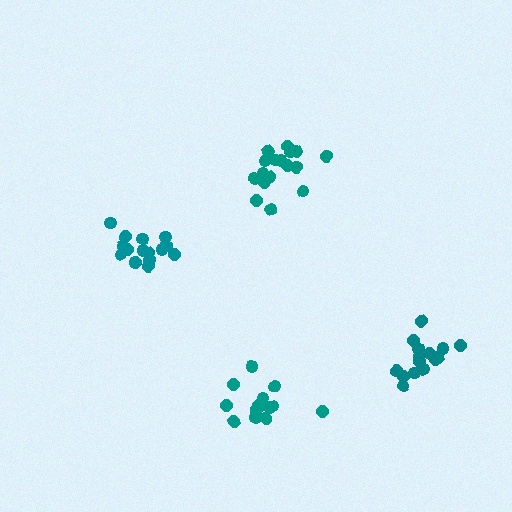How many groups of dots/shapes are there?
There are 4 groups.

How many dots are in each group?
Group 1: 16 dots, Group 2: 16 dots, Group 3: 18 dots, Group 4: 15 dots (65 total).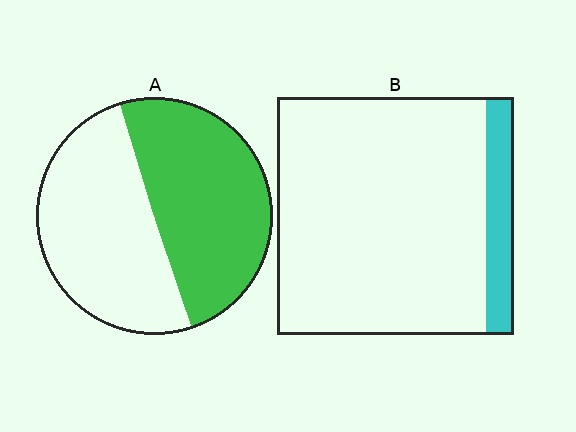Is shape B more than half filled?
No.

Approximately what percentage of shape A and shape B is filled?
A is approximately 50% and B is approximately 10%.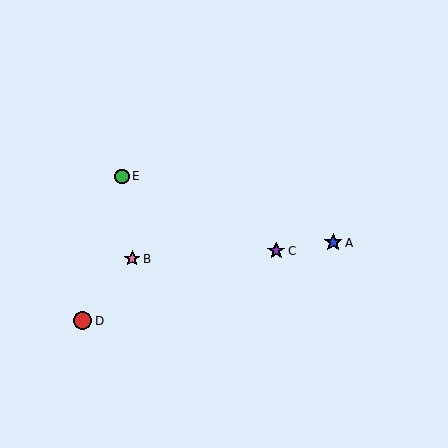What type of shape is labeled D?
Shape D is a red circle.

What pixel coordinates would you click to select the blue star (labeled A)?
Click at (333, 243) to select the blue star A.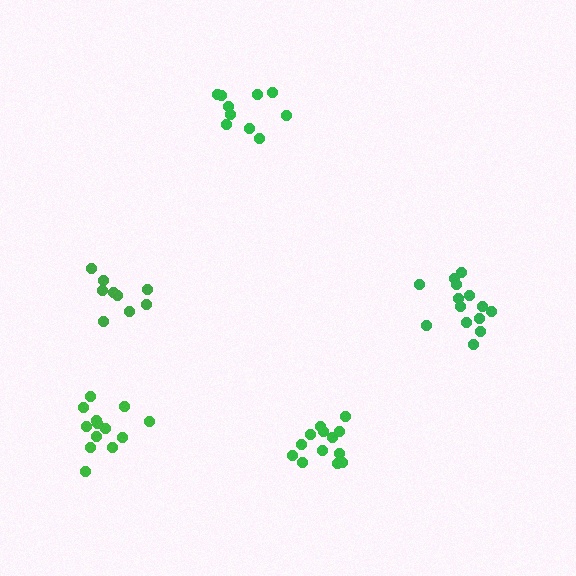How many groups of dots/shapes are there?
There are 5 groups.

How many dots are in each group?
Group 1: 13 dots, Group 2: 9 dots, Group 3: 13 dots, Group 4: 14 dots, Group 5: 10 dots (59 total).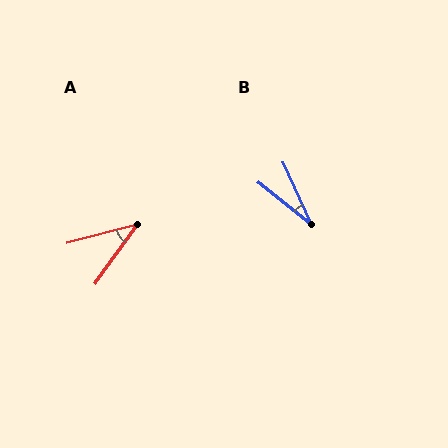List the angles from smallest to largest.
B (27°), A (40°).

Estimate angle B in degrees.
Approximately 27 degrees.